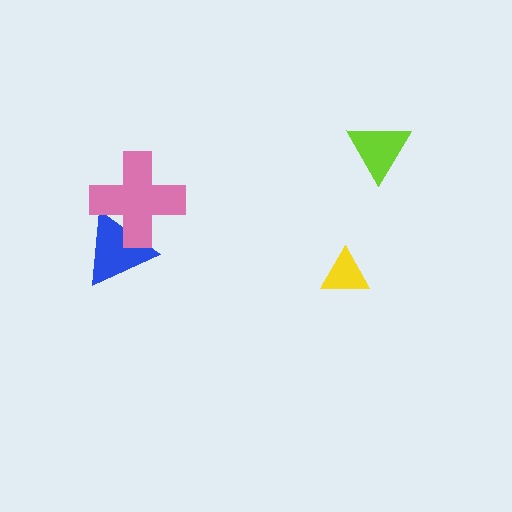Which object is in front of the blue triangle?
The pink cross is in front of the blue triangle.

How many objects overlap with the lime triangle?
0 objects overlap with the lime triangle.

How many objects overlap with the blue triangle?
1 object overlaps with the blue triangle.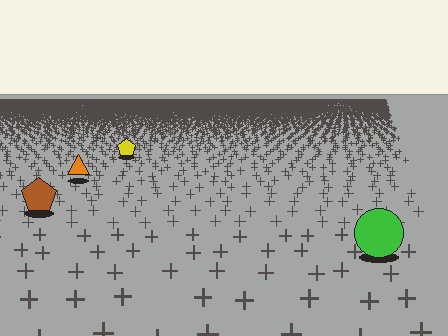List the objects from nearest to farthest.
From nearest to farthest: the green circle, the brown pentagon, the orange triangle, the yellow pentagon.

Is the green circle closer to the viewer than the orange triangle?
Yes. The green circle is closer — you can tell from the texture gradient: the ground texture is coarser near it.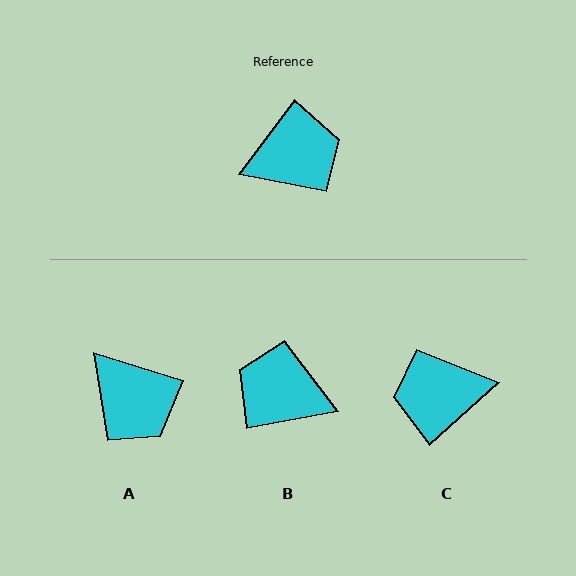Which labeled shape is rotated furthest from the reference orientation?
C, about 168 degrees away.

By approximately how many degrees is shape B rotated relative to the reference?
Approximately 138 degrees counter-clockwise.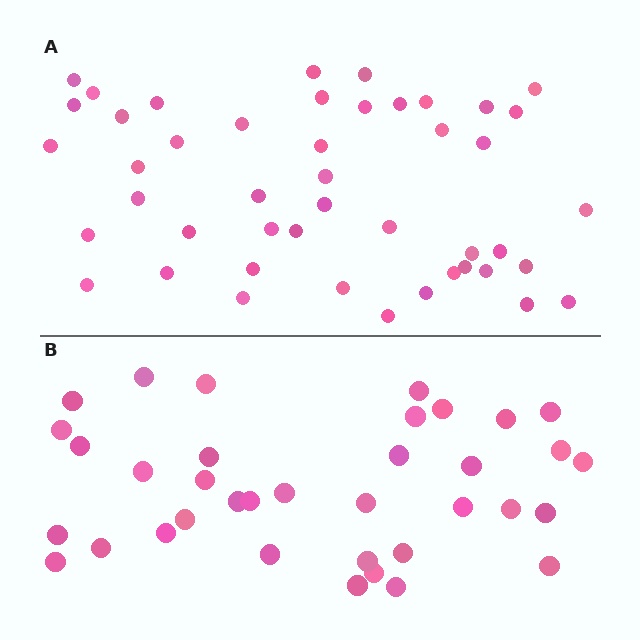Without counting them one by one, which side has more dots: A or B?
Region A (the top region) has more dots.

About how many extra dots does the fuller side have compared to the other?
Region A has roughly 10 or so more dots than region B.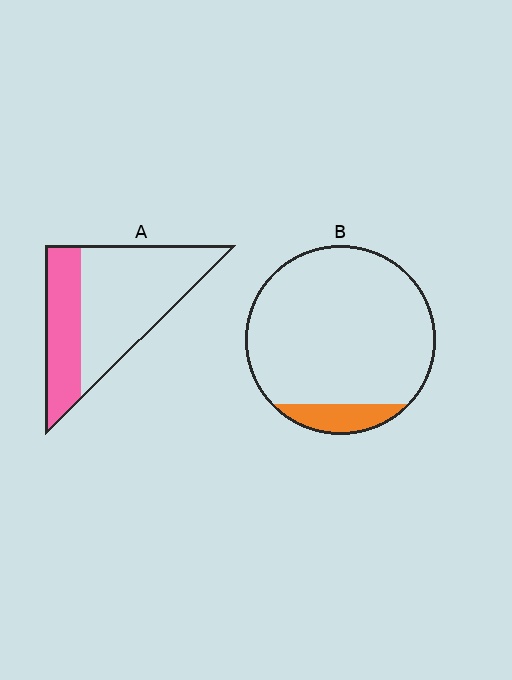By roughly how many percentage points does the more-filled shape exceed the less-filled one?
By roughly 25 percentage points (A over B).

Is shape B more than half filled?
No.